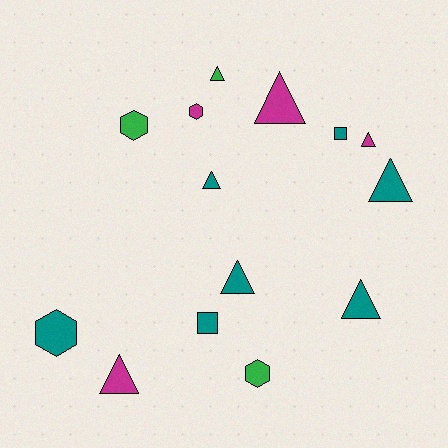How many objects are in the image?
There are 14 objects.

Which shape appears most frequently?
Triangle, with 8 objects.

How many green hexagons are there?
There are 2 green hexagons.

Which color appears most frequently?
Teal, with 7 objects.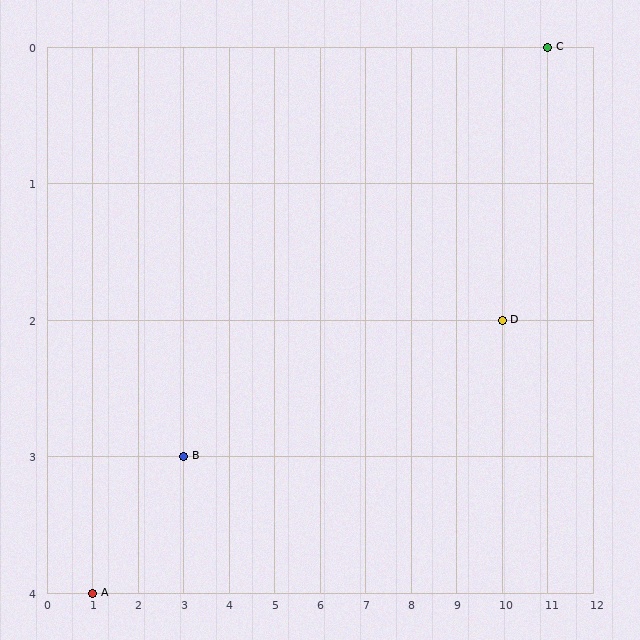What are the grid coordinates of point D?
Point D is at grid coordinates (10, 2).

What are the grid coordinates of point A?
Point A is at grid coordinates (1, 4).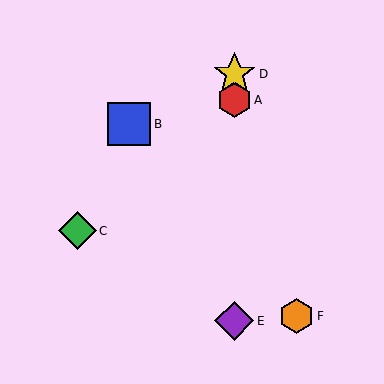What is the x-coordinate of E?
Object E is at x≈234.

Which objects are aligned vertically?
Objects A, D, E are aligned vertically.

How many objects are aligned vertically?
3 objects (A, D, E) are aligned vertically.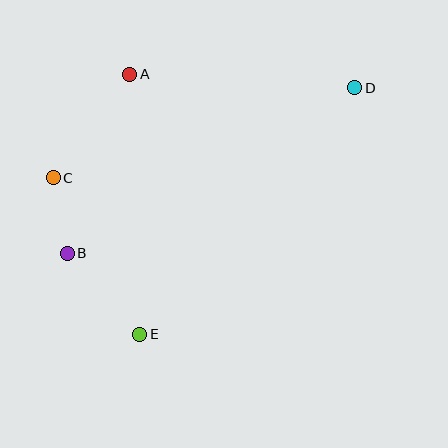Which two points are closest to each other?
Points B and C are closest to each other.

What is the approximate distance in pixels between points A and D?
The distance between A and D is approximately 225 pixels.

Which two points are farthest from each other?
Points B and D are farthest from each other.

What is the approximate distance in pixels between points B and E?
The distance between B and E is approximately 109 pixels.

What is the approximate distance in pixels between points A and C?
The distance between A and C is approximately 129 pixels.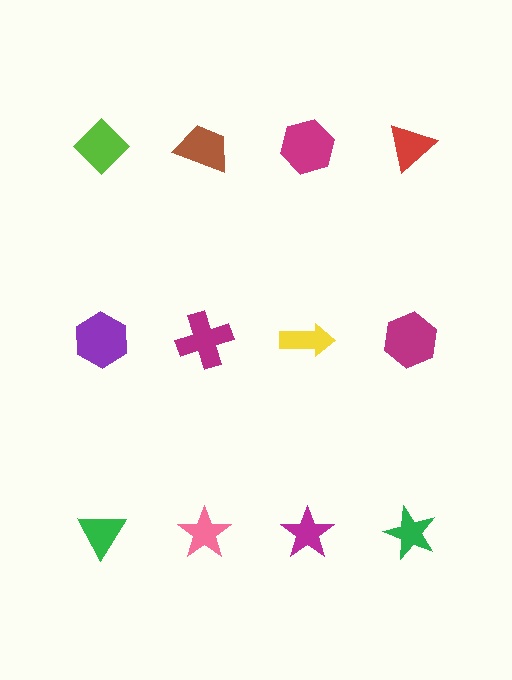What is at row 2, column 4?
A magenta hexagon.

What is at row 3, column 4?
A green star.